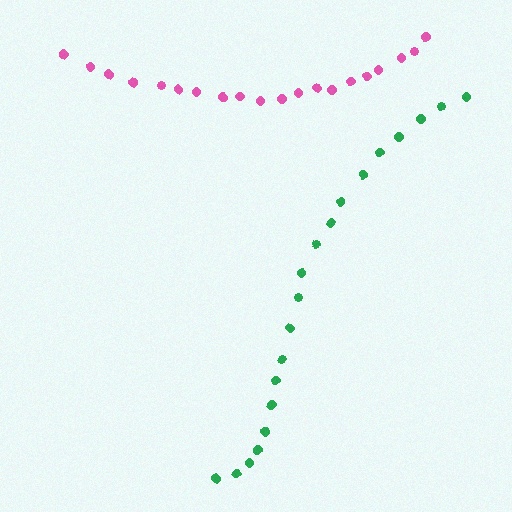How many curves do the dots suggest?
There are 2 distinct paths.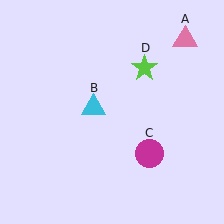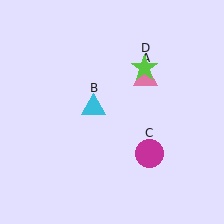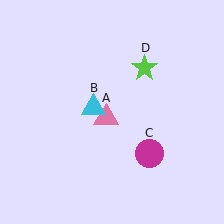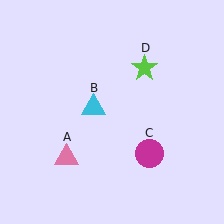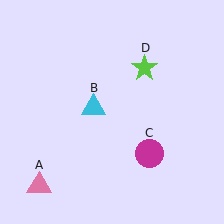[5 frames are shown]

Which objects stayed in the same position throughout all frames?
Cyan triangle (object B) and magenta circle (object C) and lime star (object D) remained stationary.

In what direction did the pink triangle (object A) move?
The pink triangle (object A) moved down and to the left.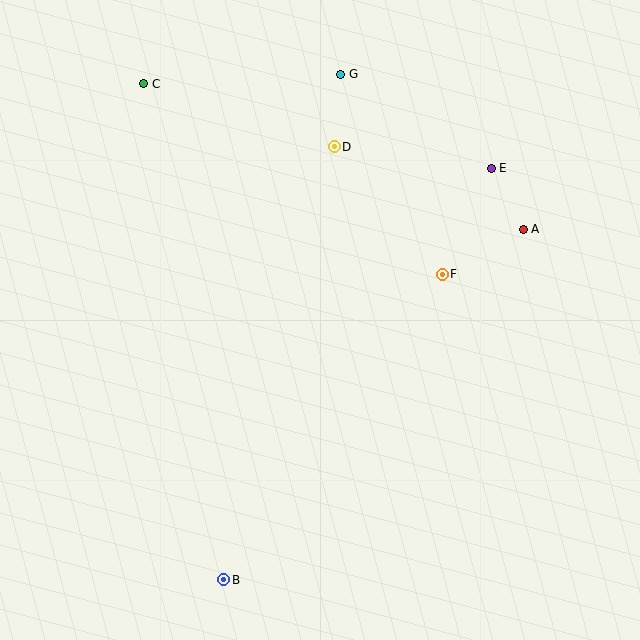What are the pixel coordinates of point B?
Point B is at (224, 580).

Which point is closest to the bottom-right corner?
Point F is closest to the bottom-right corner.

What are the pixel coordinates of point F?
Point F is at (442, 274).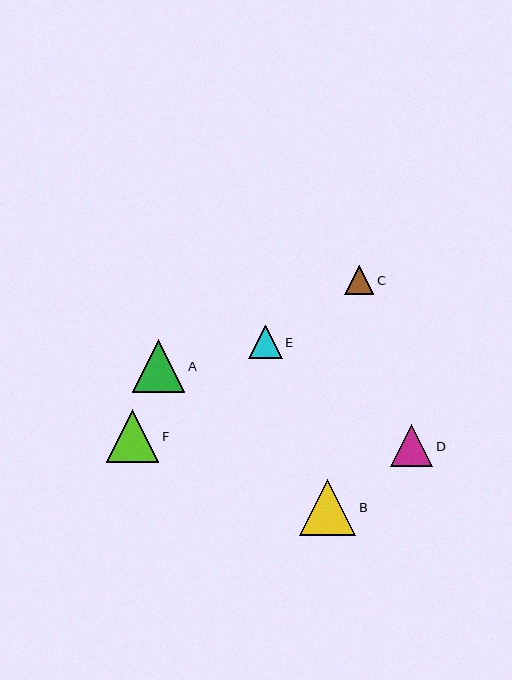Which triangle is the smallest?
Triangle C is the smallest with a size of approximately 29 pixels.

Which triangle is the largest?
Triangle B is the largest with a size of approximately 56 pixels.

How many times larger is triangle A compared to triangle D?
Triangle A is approximately 1.3 times the size of triangle D.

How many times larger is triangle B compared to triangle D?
Triangle B is approximately 1.3 times the size of triangle D.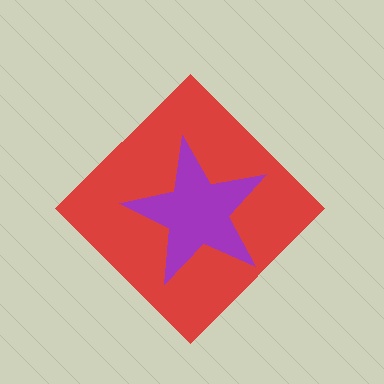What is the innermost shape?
The purple star.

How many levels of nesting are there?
2.